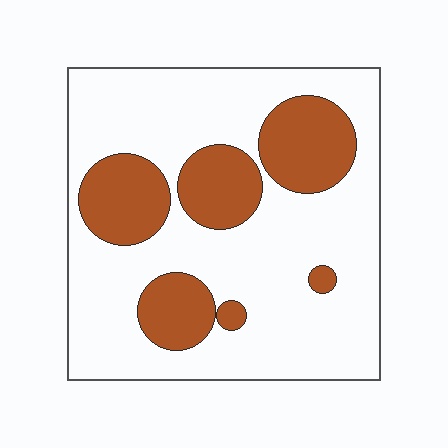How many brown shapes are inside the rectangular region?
6.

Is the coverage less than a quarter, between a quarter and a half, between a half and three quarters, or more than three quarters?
Between a quarter and a half.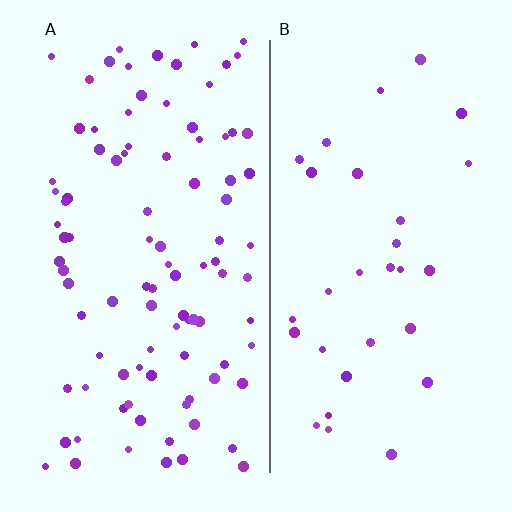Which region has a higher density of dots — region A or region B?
A (the left).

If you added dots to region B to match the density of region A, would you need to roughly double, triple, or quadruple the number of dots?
Approximately triple.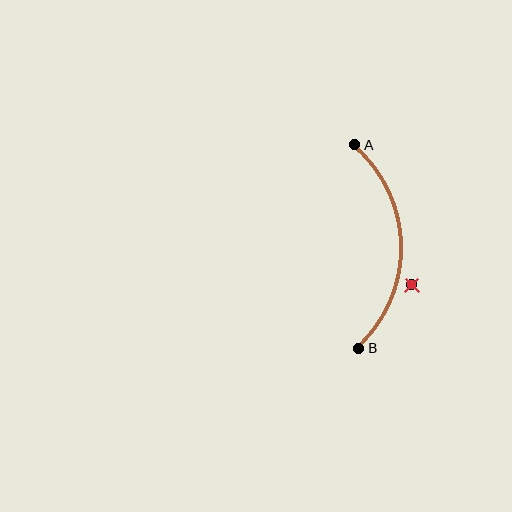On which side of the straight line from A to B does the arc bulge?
The arc bulges to the right of the straight line connecting A and B.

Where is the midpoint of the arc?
The arc midpoint is the point on the curve farthest from the straight line joining A and B. It sits to the right of that line.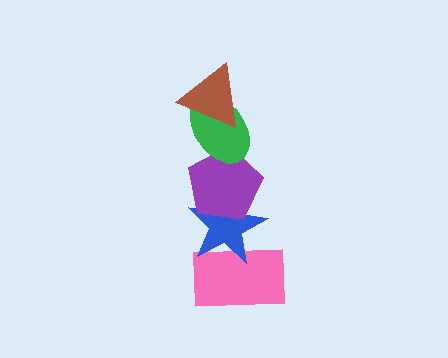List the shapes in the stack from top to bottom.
From top to bottom: the brown triangle, the green ellipse, the purple pentagon, the blue star, the pink rectangle.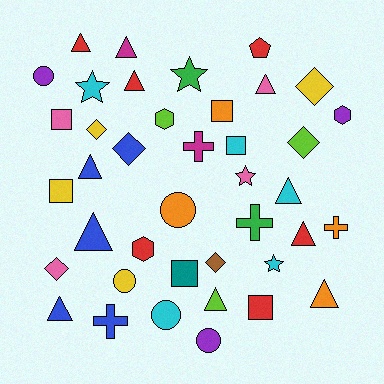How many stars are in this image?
There are 4 stars.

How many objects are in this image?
There are 40 objects.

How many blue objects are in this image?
There are 5 blue objects.